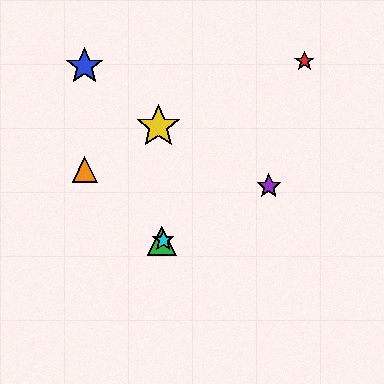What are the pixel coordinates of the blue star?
The blue star is at (85, 66).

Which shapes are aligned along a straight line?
The green triangle, the purple star, the cyan star are aligned along a straight line.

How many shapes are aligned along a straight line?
3 shapes (the green triangle, the purple star, the cyan star) are aligned along a straight line.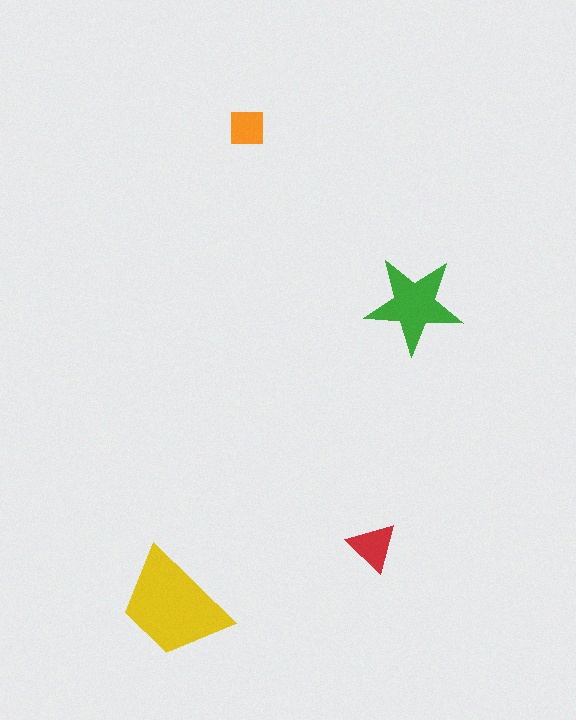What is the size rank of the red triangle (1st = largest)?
3rd.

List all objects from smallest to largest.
The orange square, the red triangle, the green star, the yellow trapezoid.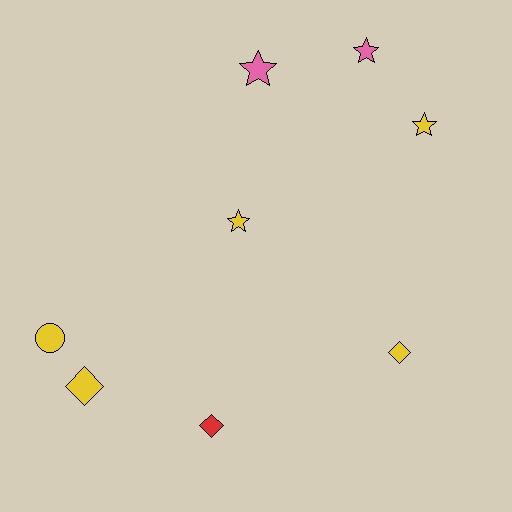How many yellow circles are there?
There is 1 yellow circle.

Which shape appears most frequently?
Star, with 4 objects.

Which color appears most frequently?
Yellow, with 5 objects.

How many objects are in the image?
There are 8 objects.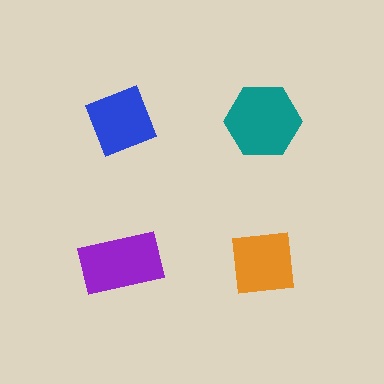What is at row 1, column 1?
A blue diamond.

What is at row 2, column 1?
A purple rectangle.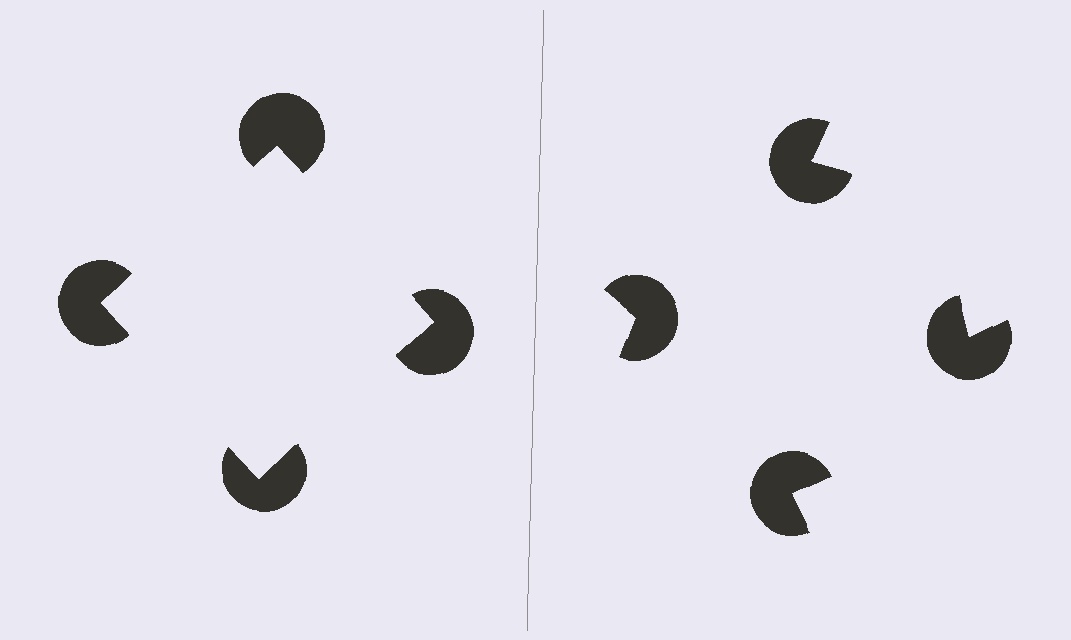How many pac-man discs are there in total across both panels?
8 — 4 on each side.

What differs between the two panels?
The pac-man discs are positioned identically on both sides; only the wedge orientations differ. On the left they align to a square; on the right they are misaligned.